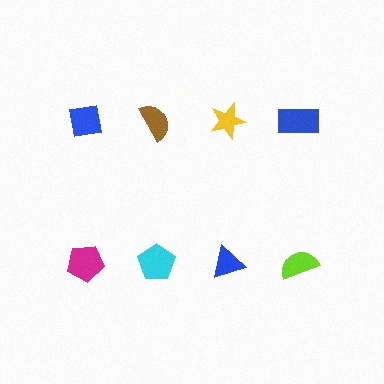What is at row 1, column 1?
A blue square.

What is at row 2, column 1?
A magenta pentagon.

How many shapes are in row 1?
4 shapes.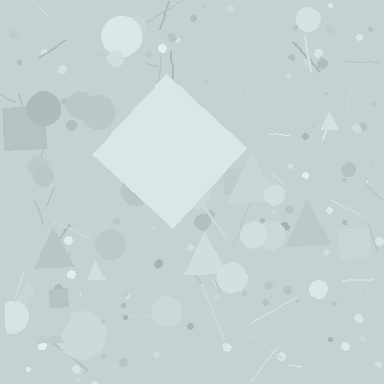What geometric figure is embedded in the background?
A diamond is embedded in the background.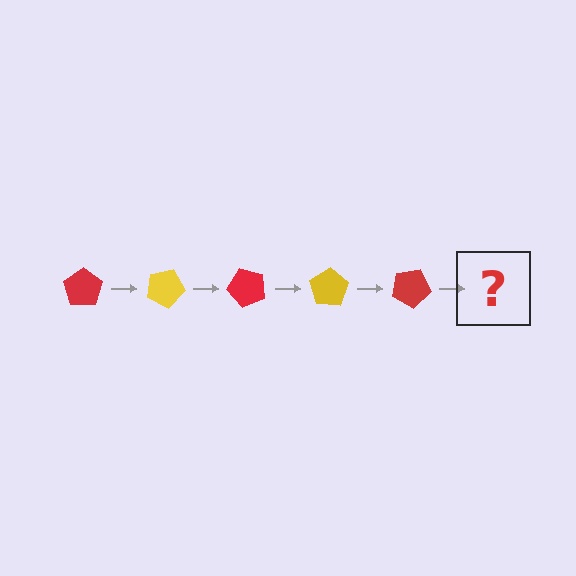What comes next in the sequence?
The next element should be a yellow pentagon, rotated 125 degrees from the start.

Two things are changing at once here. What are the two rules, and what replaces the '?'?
The two rules are that it rotates 25 degrees each step and the color cycles through red and yellow. The '?' should be a yellow pentagon, rotated 125 degrees from the start.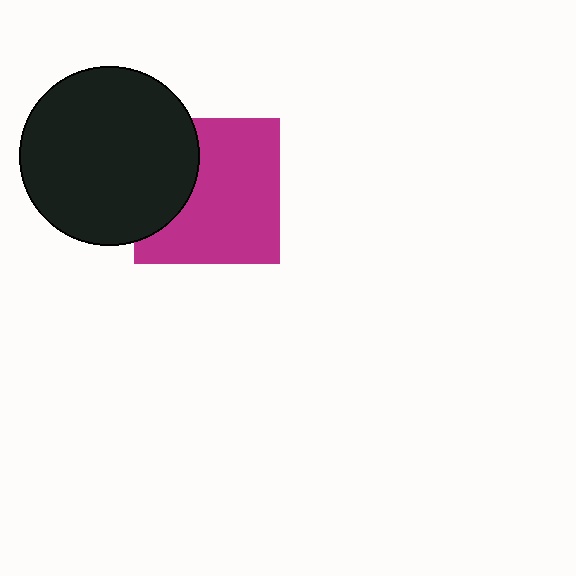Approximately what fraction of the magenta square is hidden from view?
Roughly 31% of the magenta square is hidden behind the black circle.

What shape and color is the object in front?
The object in front is a black circle.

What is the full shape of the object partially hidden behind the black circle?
The partially hidden object is a magenta square.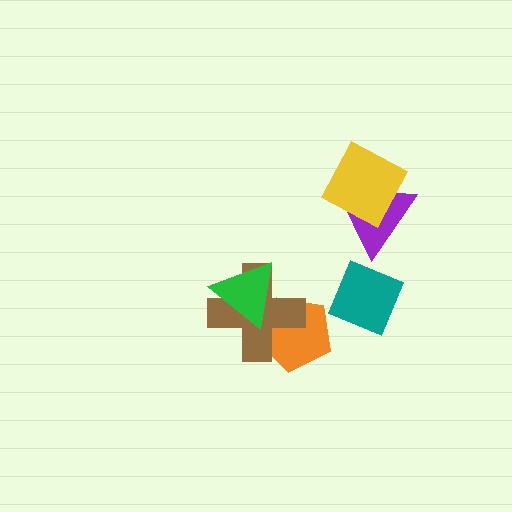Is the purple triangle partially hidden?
Yes, it is partially covered by another shape.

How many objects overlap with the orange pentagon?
2 objects overlap with the orange pentagon.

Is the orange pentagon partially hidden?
Yes, it is partially covered by another shape.